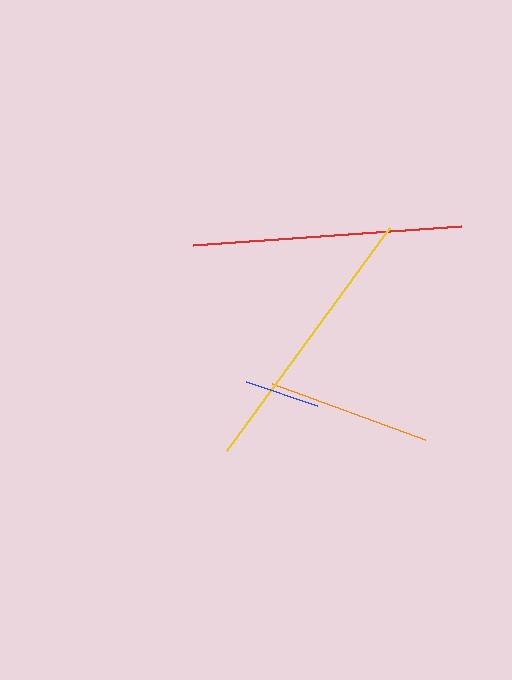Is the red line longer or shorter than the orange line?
The red line is longer than the orange line.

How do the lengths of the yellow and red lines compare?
The yellow and red lines are approximately the same length.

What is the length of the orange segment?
The orange segment is approximately 162 pixels long.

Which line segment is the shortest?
The blue line is the shortest at approximately 75 pixels.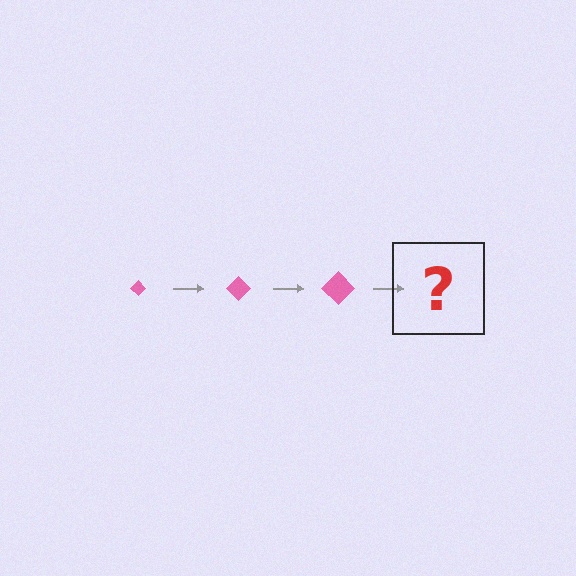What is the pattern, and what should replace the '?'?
The pattern is that the diamond gets progressively larger each step. The '?' should be a pink diamond, larger than the previous one.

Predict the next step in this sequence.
The next step is a pink diamond, larger than the previous one.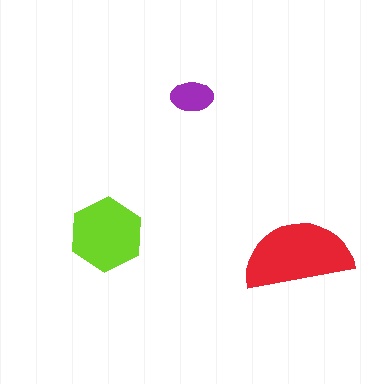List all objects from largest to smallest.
The red semicircle, the lime hexagon, the purple ellipse.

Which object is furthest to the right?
The red semicircle is rightmost.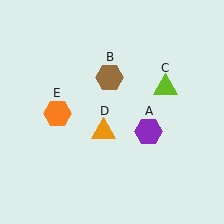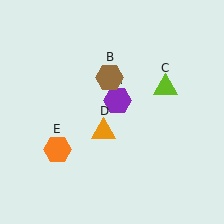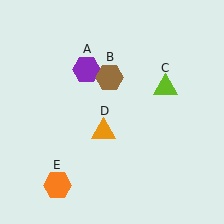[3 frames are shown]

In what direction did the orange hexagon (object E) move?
The orange hexagon (object E) moved down.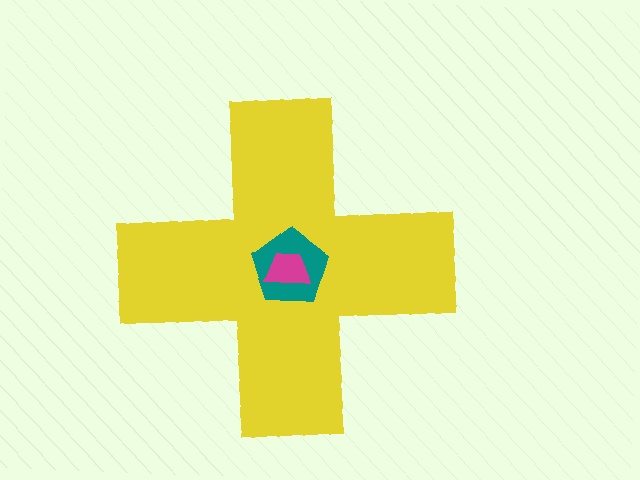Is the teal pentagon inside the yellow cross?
Yes.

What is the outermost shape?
The yellow cross.